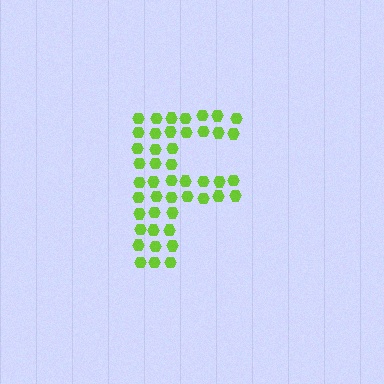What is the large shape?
The large shape is the letter F.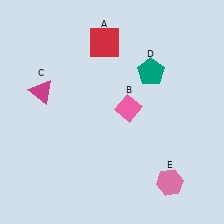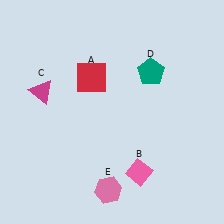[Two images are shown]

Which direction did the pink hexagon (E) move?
The pink hexagon (E) moved left.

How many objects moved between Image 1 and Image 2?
3 objects moved between the two images.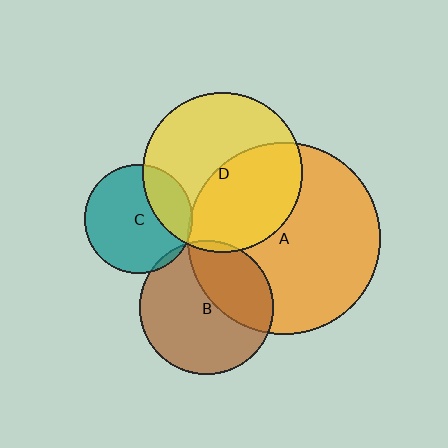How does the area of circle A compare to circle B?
Approximately 2.1 times.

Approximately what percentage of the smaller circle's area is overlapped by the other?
Approximately 45%.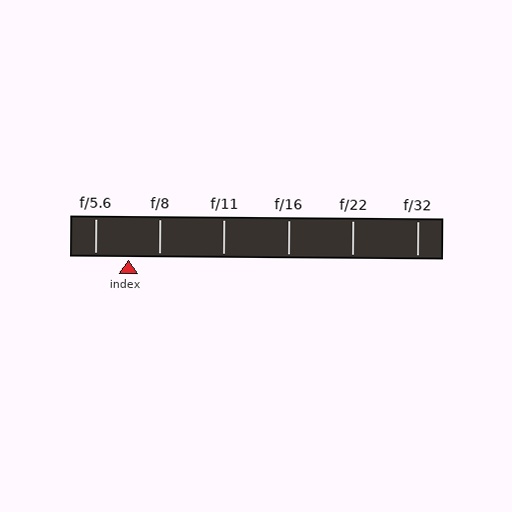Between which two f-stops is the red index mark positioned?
The index mark is between f/5.6 and f/8.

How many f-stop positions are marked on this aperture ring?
There are 6 f-stop positions marked.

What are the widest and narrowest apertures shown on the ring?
The widest aperture shown is f/5.6 and the narrowest is f/32.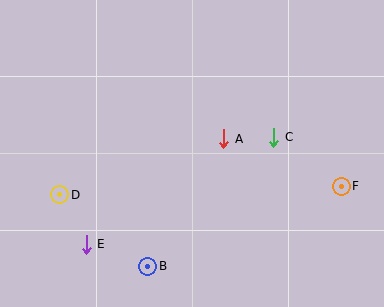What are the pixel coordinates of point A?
Point A is at (224, 139).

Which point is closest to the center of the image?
Point A at (224, 139) is closest to the center.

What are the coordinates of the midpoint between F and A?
The midpoint between F and A is at (282, 162).